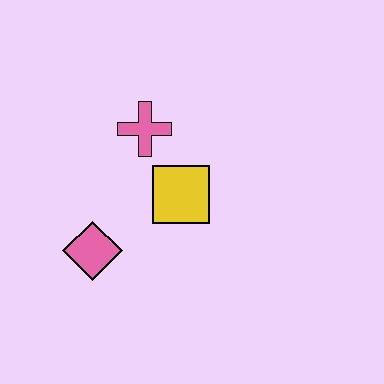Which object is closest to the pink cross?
The yellow square is closest to the pink cross.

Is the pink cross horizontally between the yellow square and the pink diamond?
Yes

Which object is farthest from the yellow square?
The pink diamond is farthest from the yellow square.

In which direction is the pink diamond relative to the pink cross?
The pink diamond is below the pink cross.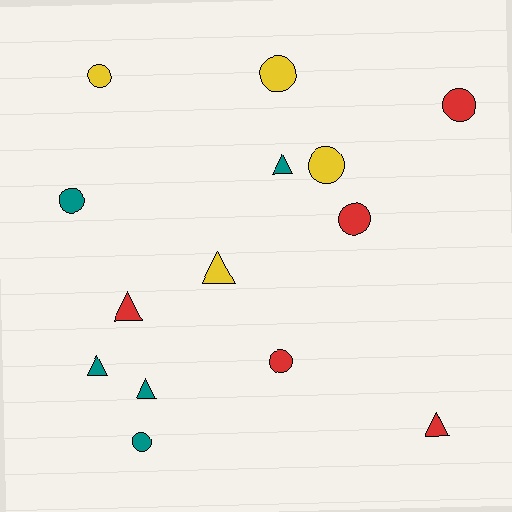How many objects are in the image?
There are 14 objects.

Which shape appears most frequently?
Circle, with 8 objects.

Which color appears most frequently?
Red, with 5 objects.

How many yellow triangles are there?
There is 1 yellow triangle.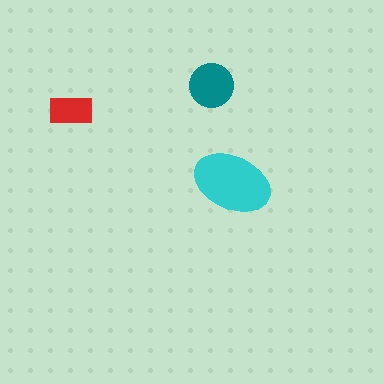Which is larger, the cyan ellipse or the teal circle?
The cyan ellipse.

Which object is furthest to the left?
The red rectangle is leftmost.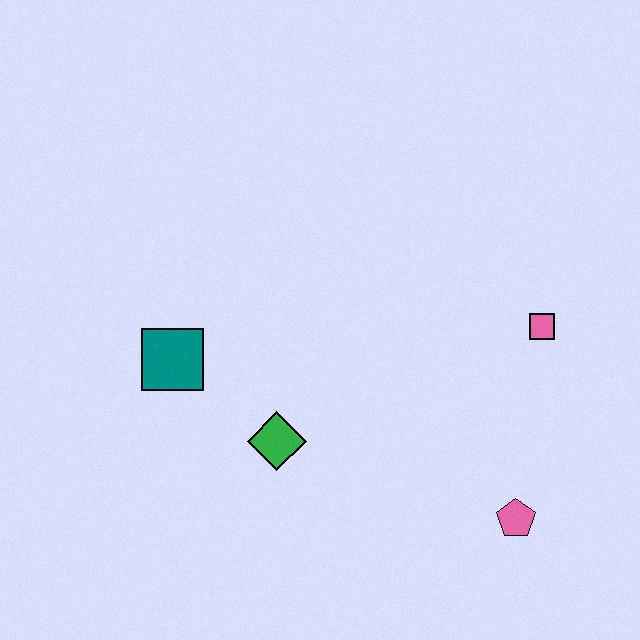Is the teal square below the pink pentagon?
No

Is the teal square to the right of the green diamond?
No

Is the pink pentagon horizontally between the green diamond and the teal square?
No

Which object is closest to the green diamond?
The teal square is closest to the green diamond.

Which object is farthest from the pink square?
The teal square is farthest from the pink square.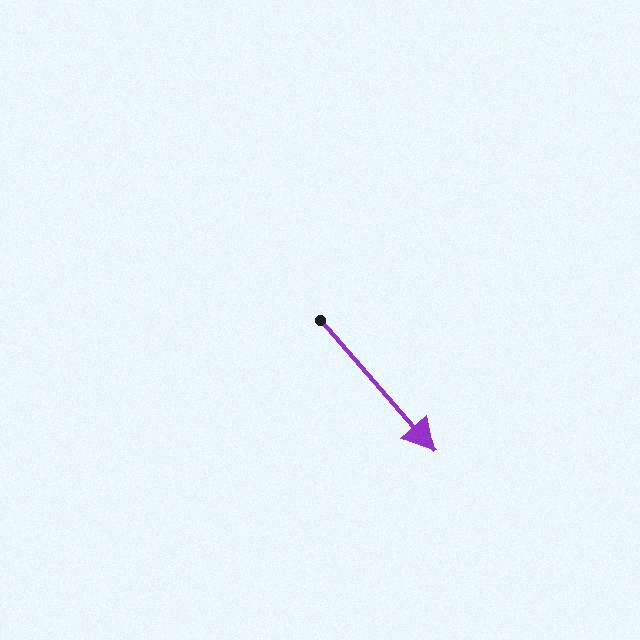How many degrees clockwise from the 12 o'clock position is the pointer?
Approximately 139 degrees.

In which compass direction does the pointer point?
Southeast.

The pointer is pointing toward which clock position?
Roughly 5 o'clock.